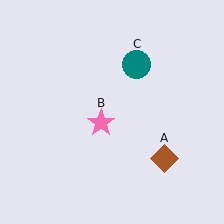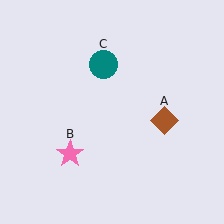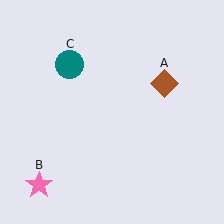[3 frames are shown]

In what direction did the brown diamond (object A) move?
The brown diamond (object A) moved up.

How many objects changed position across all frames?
3 objects changed position: brown diamond (object A), pink star (object B), teal circle (object C).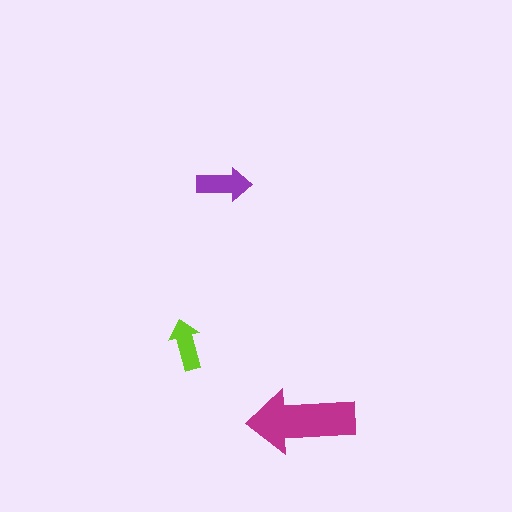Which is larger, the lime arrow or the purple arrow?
The purple one.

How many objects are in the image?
There are 3 objects in the image.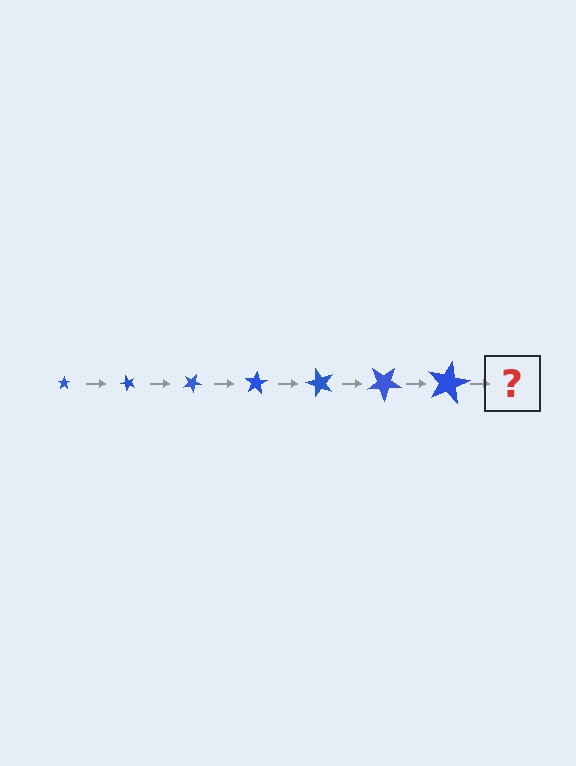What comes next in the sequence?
The next element should be a star, larger than the previous one and rotated 350 degrees from the start.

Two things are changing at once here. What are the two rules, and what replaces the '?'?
The two rules are that the star grows larger each step and it rotates 50 degrees each step. The '?' should be a star, larger than the previous one and rotated 350 degrees from the start.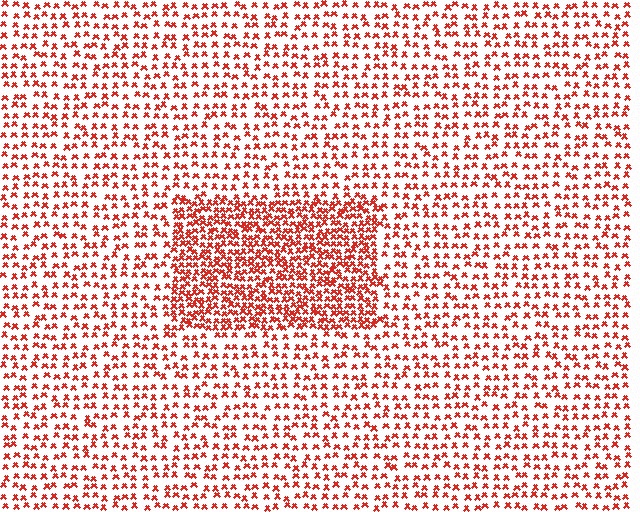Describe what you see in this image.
The image contains small red elements arranged at two different densities. A rectangle-shaped region is visible where the elements are more densely packed than the surrounding area.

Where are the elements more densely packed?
The elements are more densely packed inside the rectangle boundary.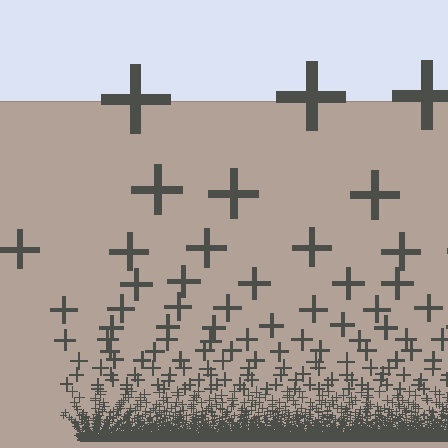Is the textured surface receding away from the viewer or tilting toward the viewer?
The surface appears to tilt toward the viewer. Texture elements get larger and sparser toward the top.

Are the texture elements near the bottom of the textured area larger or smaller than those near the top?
Smaller. The gradient is inverted — elements near the bottom are smaller and denser.